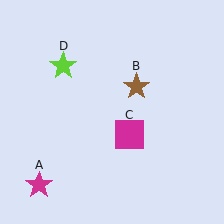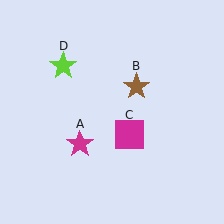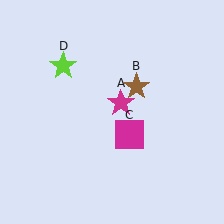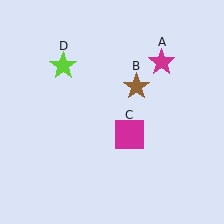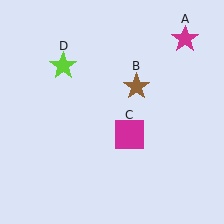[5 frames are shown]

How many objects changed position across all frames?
1 object changed position: magenta star (object A).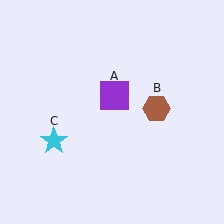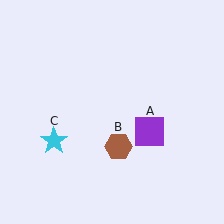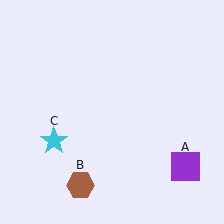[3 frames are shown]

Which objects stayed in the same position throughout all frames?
Cyan star (object C) remained stationary.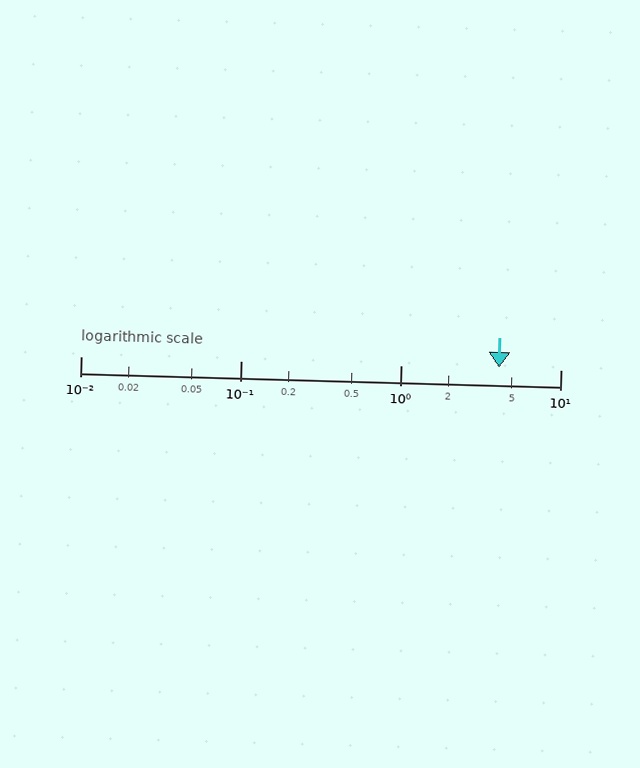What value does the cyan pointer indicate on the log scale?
The pointer indicates approximately 4.1.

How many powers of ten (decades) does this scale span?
The scale spans 3 decades, from 0.01 to 10.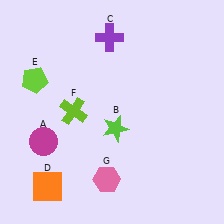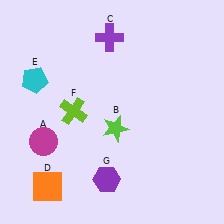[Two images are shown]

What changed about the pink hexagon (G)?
In Image 1, G is pink. In Image 2, it changed to purple.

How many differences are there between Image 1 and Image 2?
There are 2 differences between the two images.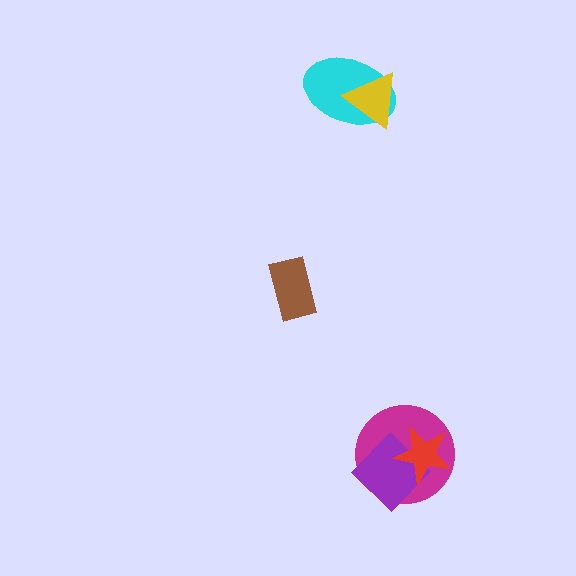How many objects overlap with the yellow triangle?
1 object overlaps with the yellow triangle.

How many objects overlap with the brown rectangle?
0 objects overlap with the brown rectangle.